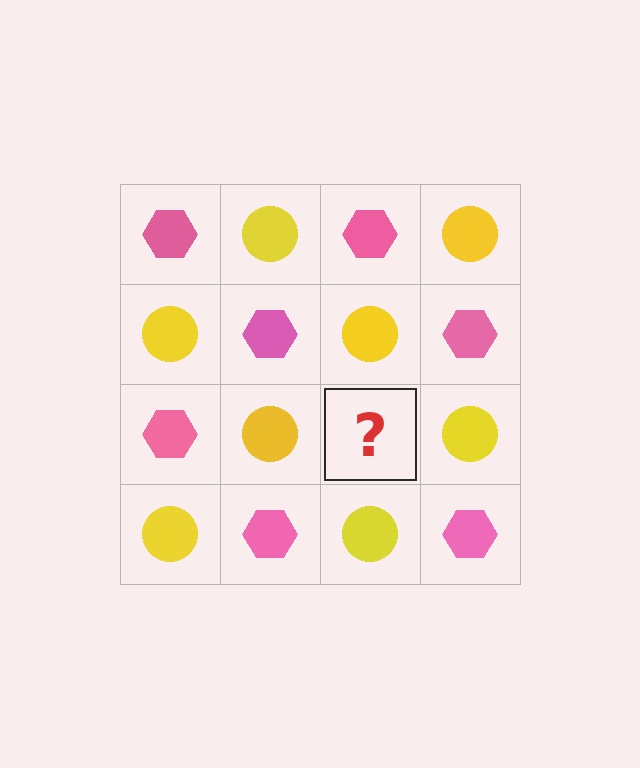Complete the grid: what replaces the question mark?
The question mark should be replaced with a pink hexagon.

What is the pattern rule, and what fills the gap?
The rule is that it alternates pink hexagon and yellow circle in a checkerboard pattern. The gap should be filled with a pink hexagon.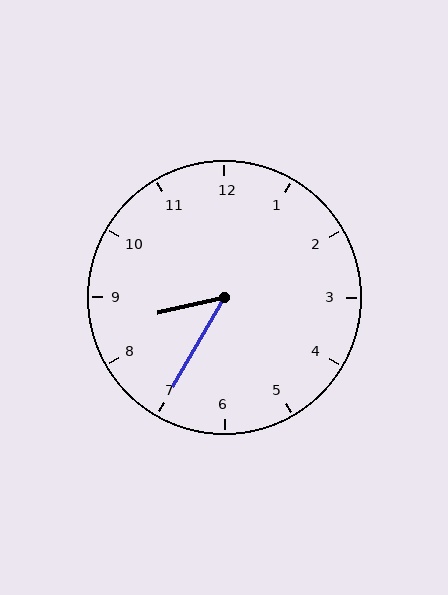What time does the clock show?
8:35.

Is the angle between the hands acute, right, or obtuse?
It is acute.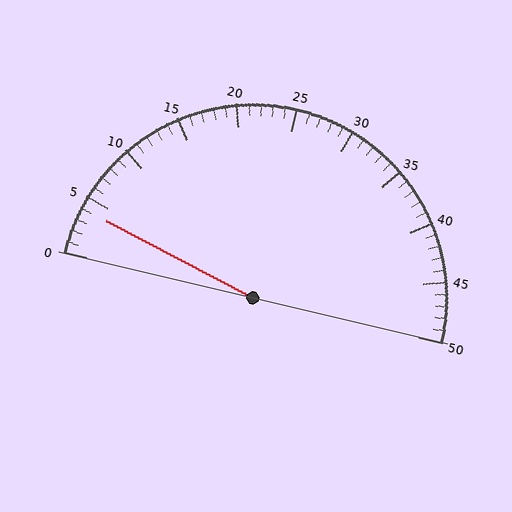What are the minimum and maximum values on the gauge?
The gauge ranges from 0 to 50.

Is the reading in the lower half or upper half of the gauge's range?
The reading is in the lower half of the range (0 to 50).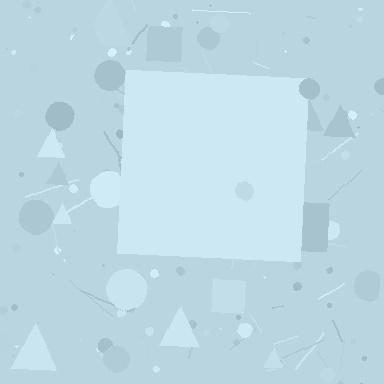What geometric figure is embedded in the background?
A square is embedded in the background.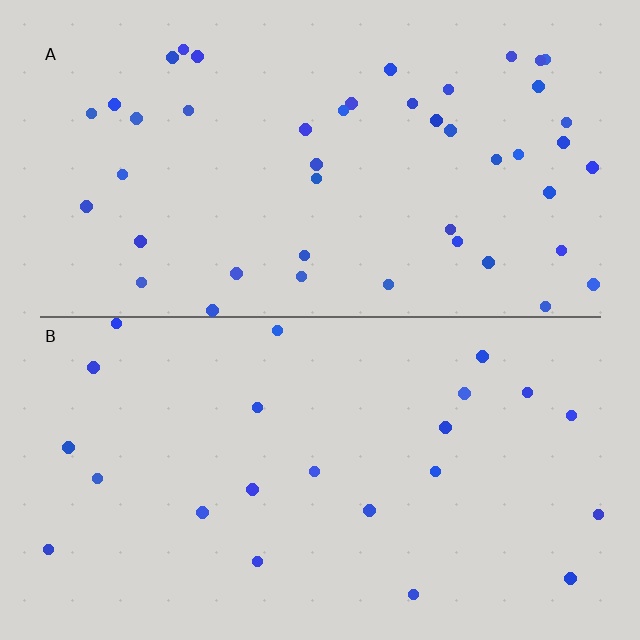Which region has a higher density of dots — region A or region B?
A (the top).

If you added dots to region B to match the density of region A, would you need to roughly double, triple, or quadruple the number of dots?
Approximately double.